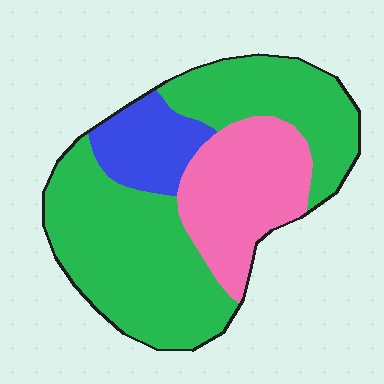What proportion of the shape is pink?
Pink covers around 25% of the shape.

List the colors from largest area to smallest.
From largest to smallest: green, pink, blue.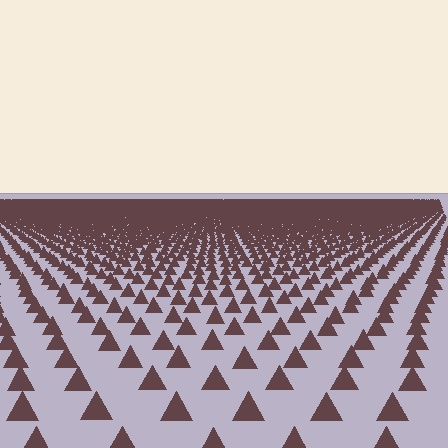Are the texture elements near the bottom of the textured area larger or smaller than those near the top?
Larger. Near the bottom, elements are closer to the viewer and appear at a bigger on-screen size.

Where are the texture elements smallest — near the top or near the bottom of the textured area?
Near the top.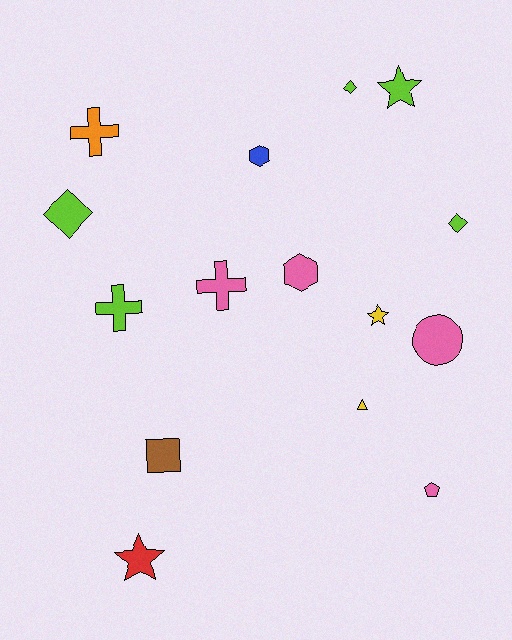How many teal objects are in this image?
There are no teal objects.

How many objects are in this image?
There are 15 objects.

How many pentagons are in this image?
There is 1 pentagon.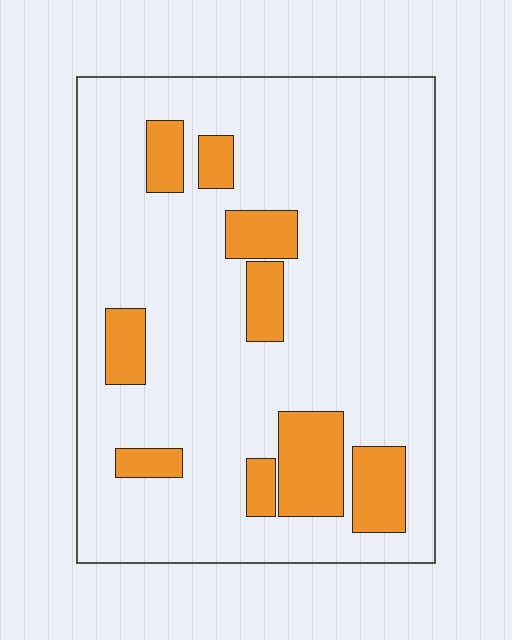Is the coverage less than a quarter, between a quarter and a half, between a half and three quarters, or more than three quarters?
Less than a quarter.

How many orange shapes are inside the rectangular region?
9.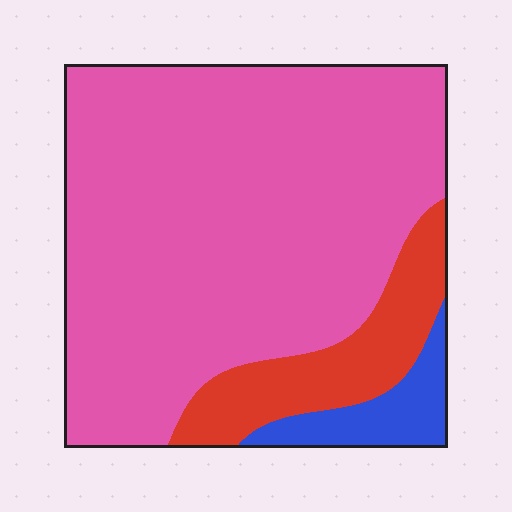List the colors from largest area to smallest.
From largest to smallest: pink, red, blue.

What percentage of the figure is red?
Red takes up about one sixth (1/6) of the figure.